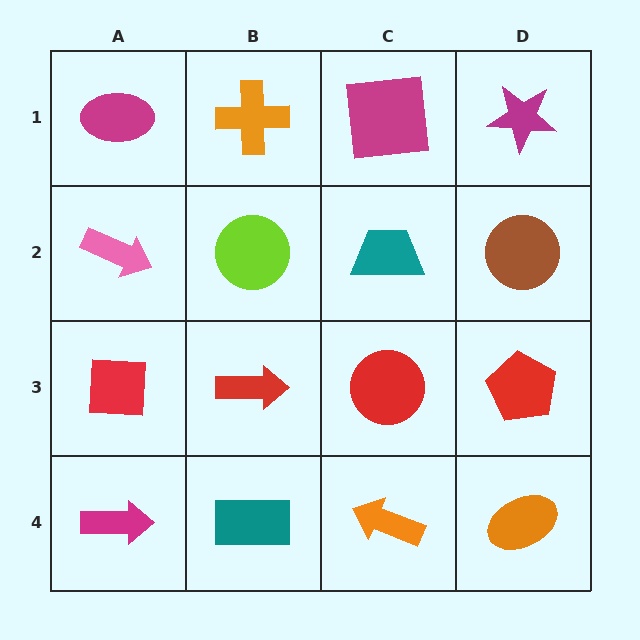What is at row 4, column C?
An orange arrow.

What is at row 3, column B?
A red arrow.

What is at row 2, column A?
A pink arrow.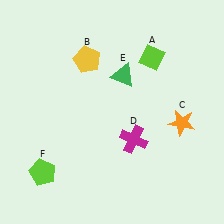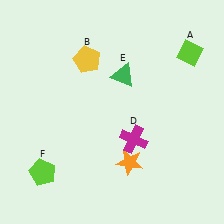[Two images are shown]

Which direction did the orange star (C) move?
The orange star (C) moved left.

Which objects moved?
The objects that moved are: the lime diamond (A), the orange star (C).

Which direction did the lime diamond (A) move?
The lime diamond (A) moved right.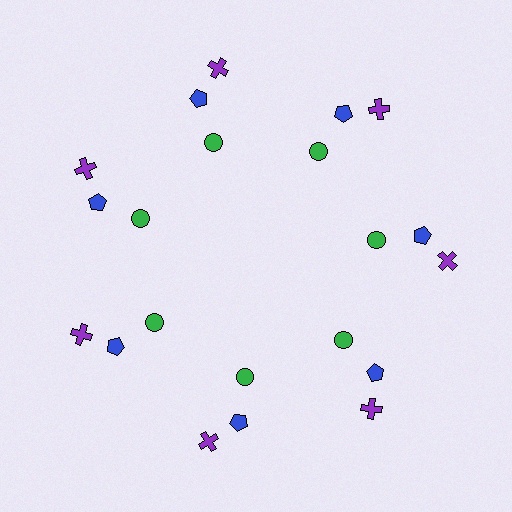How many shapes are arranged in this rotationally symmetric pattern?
There are 21 shapes, arranged in 7 groups of 3.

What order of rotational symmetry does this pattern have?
This pattern has 7-fold rotational symmetry.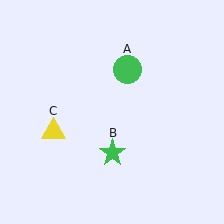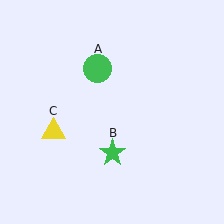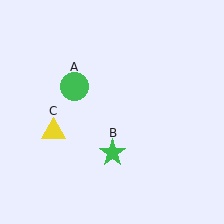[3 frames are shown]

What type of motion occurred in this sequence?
The green circle (object A) rotated counterclockwise around the center of the scene.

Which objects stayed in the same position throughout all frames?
Green star (object B) and yellow triangle (object C) remained stationary.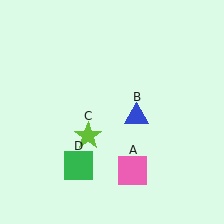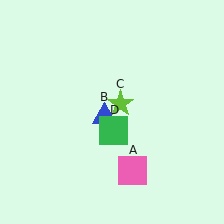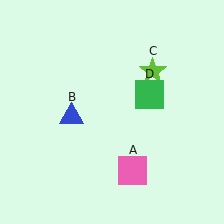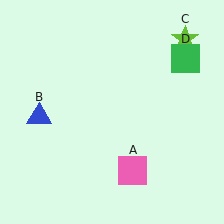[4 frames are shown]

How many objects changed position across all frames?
3 objects changed position: blue triangle (object B), lime star (object C), green square (object D).